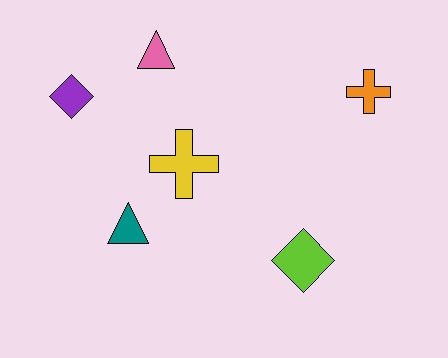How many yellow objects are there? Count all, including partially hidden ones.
There is 1 yellow object.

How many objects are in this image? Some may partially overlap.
There are 6 objects.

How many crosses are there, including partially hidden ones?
There are 2 crosses.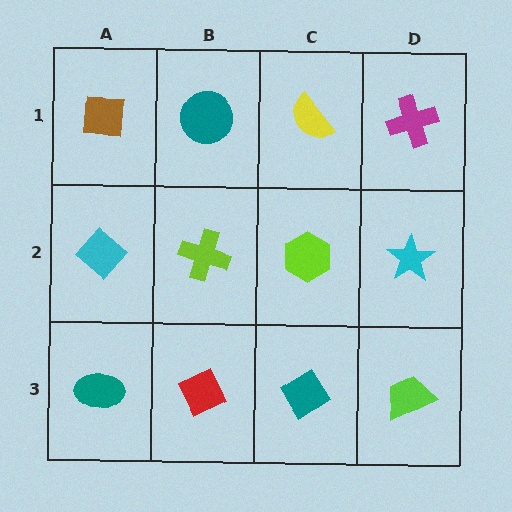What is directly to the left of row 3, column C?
A red diamond.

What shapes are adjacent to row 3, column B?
A lime cross (row 2, column B), a teal ellipse (row 3, column A), a teal diamond (row 3, column C).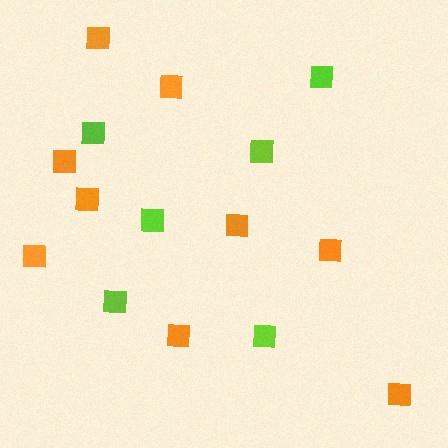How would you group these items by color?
There are 2 groups: one group of orange squares (9) and one group of lime squares (6).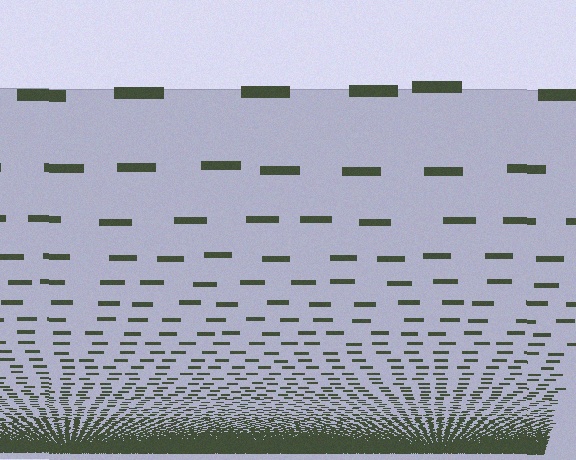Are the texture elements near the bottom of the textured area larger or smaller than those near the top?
Smaller. The gradient is inverted — elements near the bottom are smaller and denser.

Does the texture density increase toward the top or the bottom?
Density increases toward the bottom.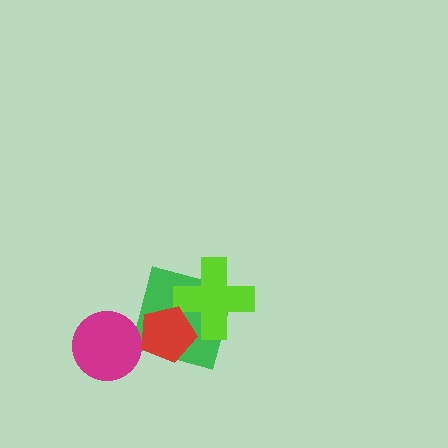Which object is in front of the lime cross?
The red pentagon is in front of the lime cross.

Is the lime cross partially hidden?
Yes, it is partially covered by another shape.